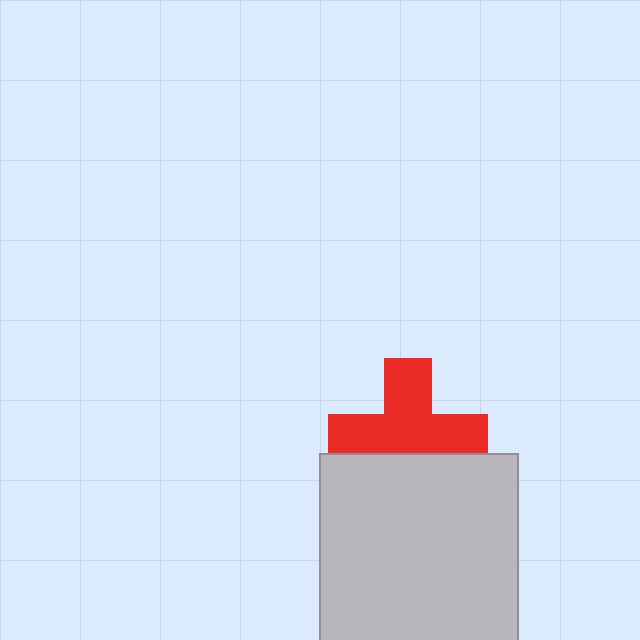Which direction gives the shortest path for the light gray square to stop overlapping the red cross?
Moving down gives the shortest separation.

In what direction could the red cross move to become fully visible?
The red cross could move up. That would shift it out from behind the light gray square entirely.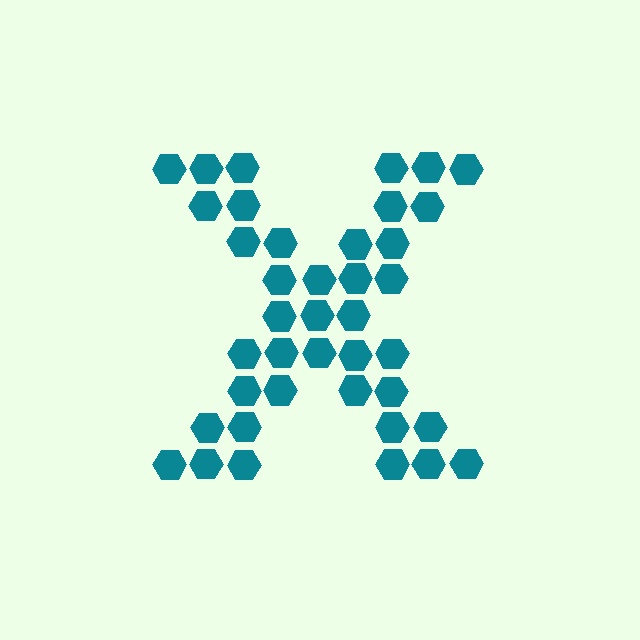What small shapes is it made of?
It is made of small hexagons.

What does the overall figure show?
The overall figure shows the letter X.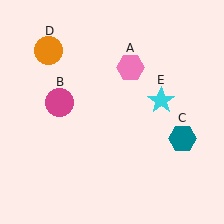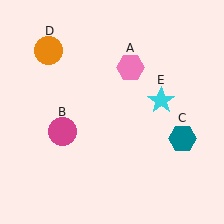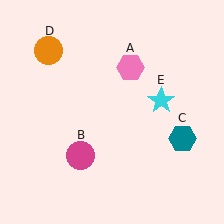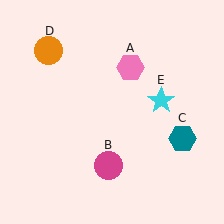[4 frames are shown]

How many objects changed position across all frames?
1 object changed position: magenta circle (object B).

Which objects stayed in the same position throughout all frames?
Pink hexagon (object A) and teal hexagon (object C) and orange circle (object D) and cyan star (object E) remained stationary.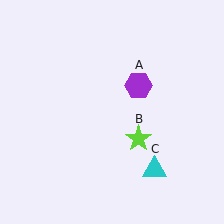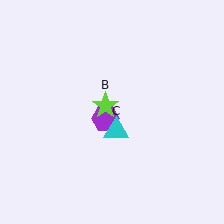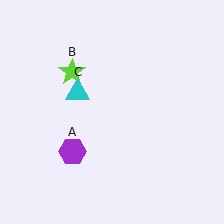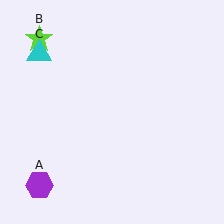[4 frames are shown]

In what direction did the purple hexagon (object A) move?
The purple hexagon (object A) moved down and to the left.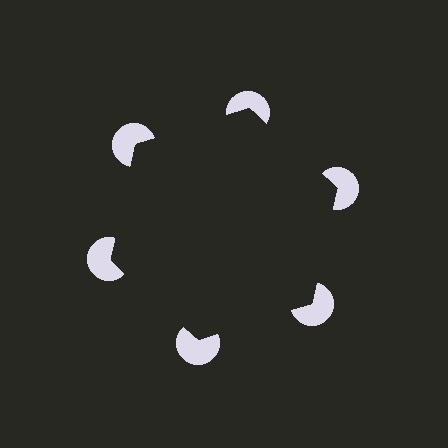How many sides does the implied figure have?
6 sides.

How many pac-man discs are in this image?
There are 6 — one at each vertex of the illusory hexagon.